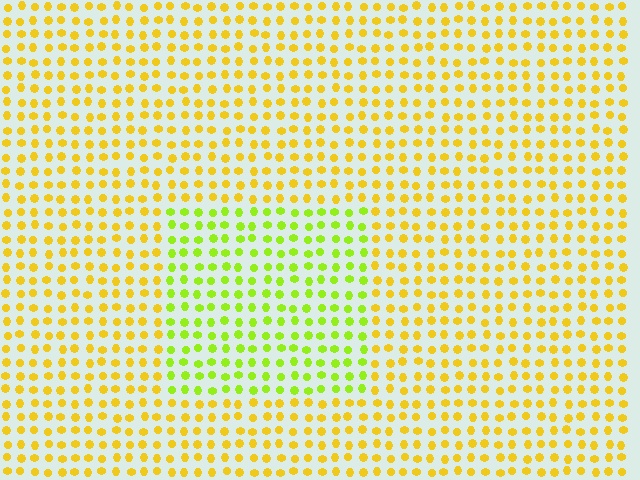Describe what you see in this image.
The image is filled with small yellow elements in a uniform arrangement. A rectangle-shaped region is visible where the elements are tinted to a slightly different hue, forming a subtle color boundary.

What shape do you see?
I see a rectangle.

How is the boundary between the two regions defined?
The boundary is defined purely by a slight shift in hue (about 37 degrees). Spacing, size, and orientation are identical on both sides.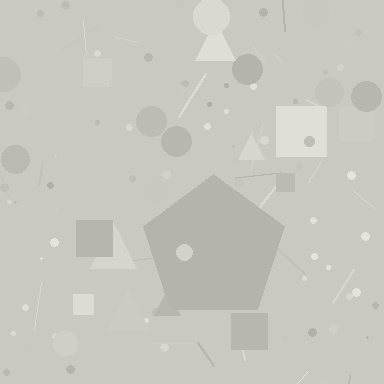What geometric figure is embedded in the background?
A pentagon is embedded in the background.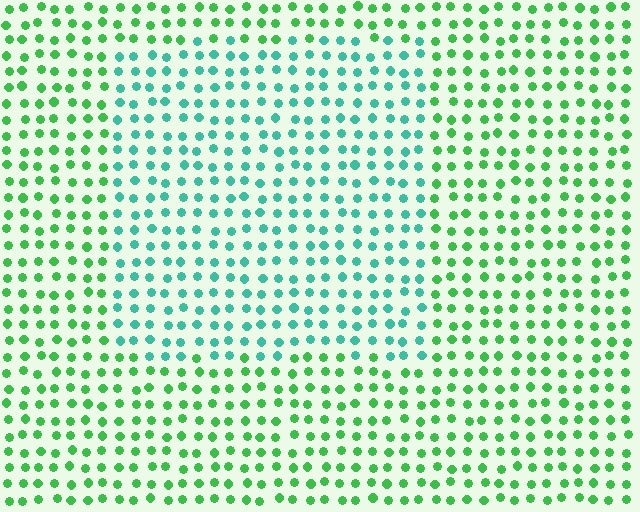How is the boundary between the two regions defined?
The boundary is defined purely by a slight shift in hue (about 40 degrees). Spacing, size, and orientation are identical on both sides.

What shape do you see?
I see a rectangle.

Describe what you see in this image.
The image is filled with small green elements in a uniform arrangement. A rectangle-shaped region is visible where the elements are tinted to a slightly different hue, forming a subtle color boundary.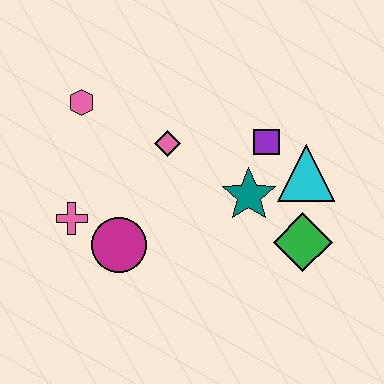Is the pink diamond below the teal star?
No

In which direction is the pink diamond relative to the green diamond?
The pink diamond is to the left of the green diamond.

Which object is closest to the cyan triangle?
The purple square is closest to the cyan triangle.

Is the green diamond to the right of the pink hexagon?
Yes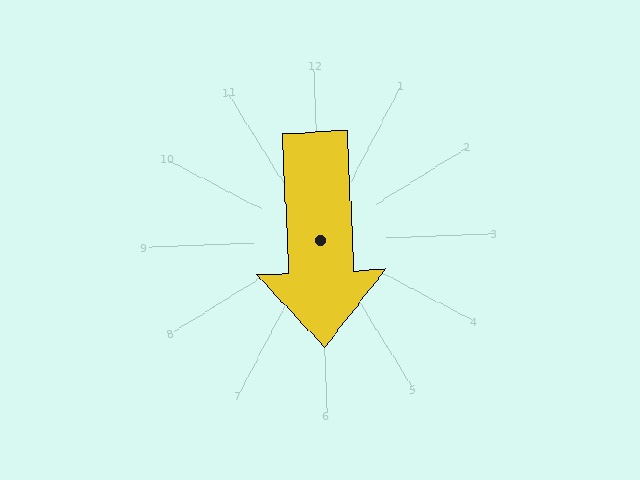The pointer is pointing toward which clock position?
Roughly 6 o'clock.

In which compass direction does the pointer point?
South.